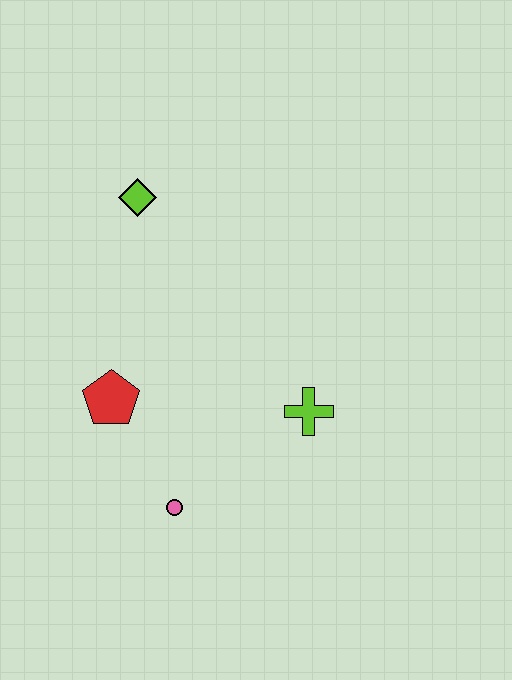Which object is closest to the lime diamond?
The red pentagon is closest to the lime diamond.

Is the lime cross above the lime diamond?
No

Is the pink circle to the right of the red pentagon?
Yes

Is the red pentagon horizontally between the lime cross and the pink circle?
No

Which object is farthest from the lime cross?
The lime diamond is farthest from the lime cross.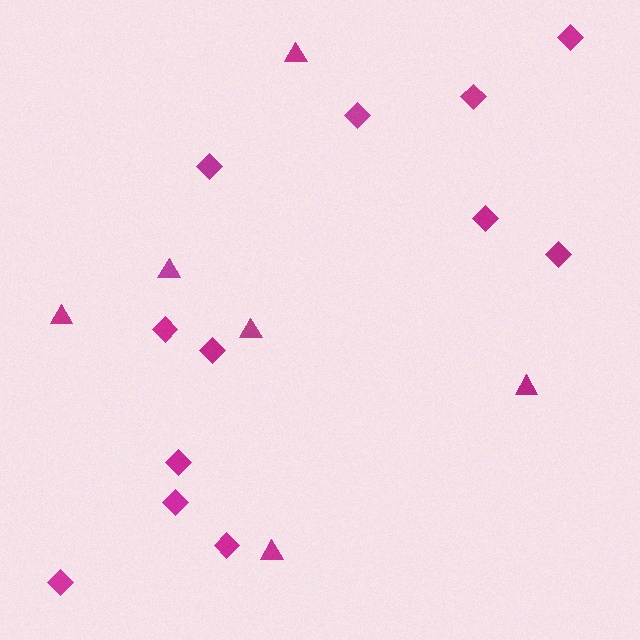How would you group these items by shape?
There are 2 groups: one group of triangles (6) and one group of diamonds (12).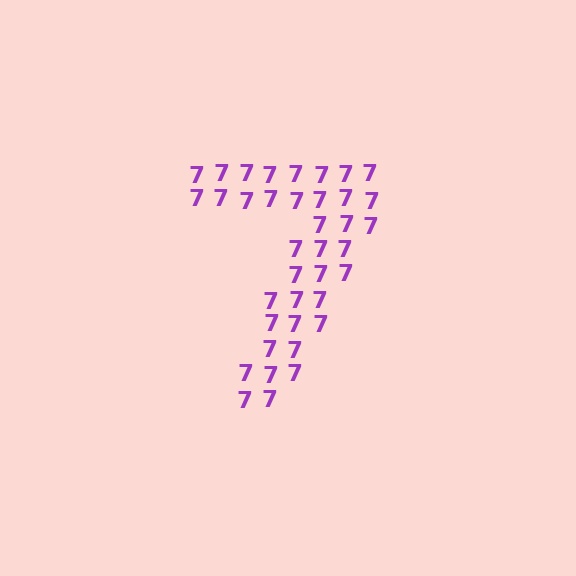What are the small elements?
The small elements are digit 7's.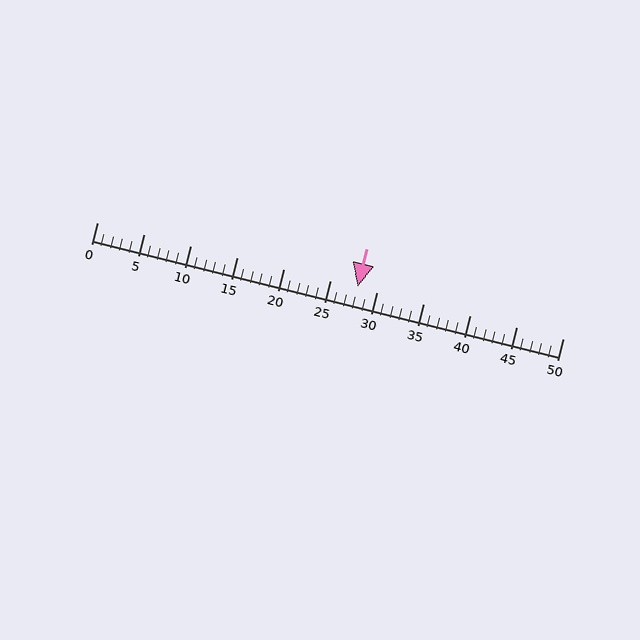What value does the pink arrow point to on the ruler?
The pink arrow points to approximately 28.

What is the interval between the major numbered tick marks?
The major tick marks are spaced 5 units apart.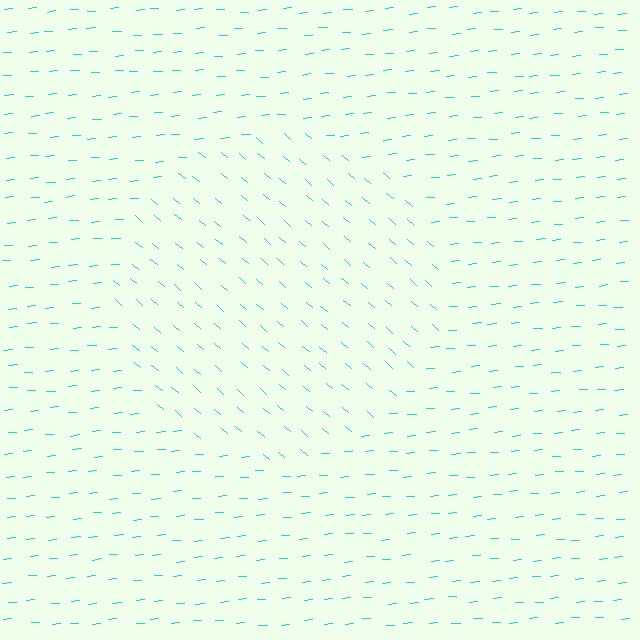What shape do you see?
I see a circle.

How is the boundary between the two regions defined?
The boundary is defined purely by a change in line orientation (approximately 45 degrees difference). All lines are the same color and thickness.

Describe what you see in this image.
The image is filled with small cyan line segments. A circle region in the image has lines oriented differently from the surrounding lines, creating a visible texture boundary.